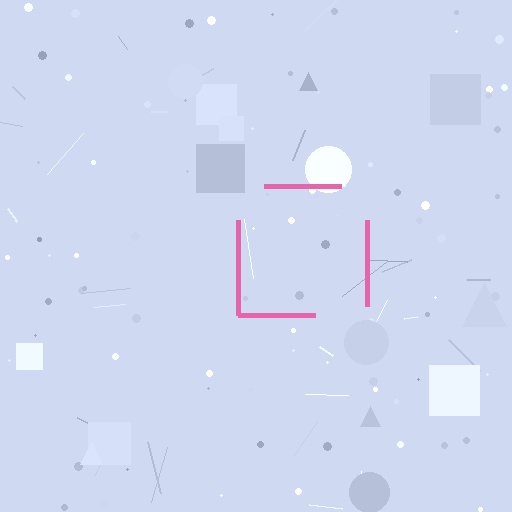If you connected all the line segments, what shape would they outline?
They would outline a square.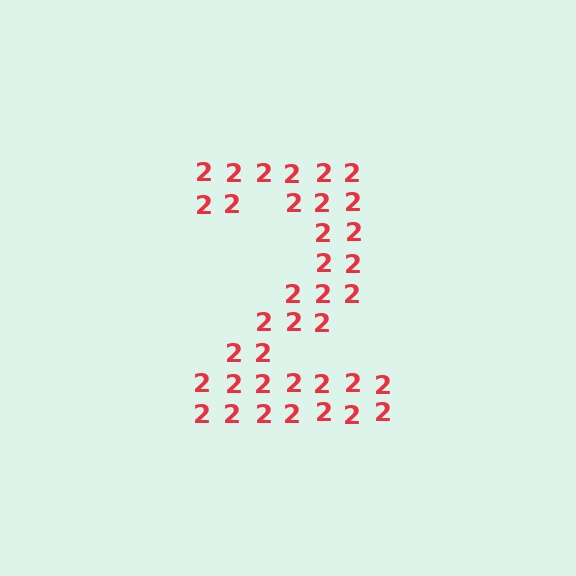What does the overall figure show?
The overall figure shows the digit 2.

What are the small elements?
The small elements are digit 2's.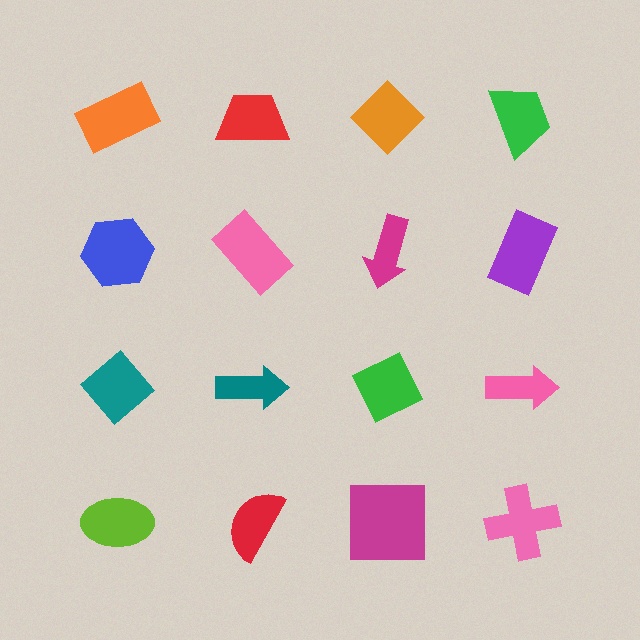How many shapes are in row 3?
4 shapes.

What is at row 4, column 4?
A pink cross.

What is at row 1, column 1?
An orange rectangle.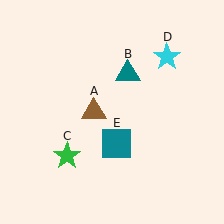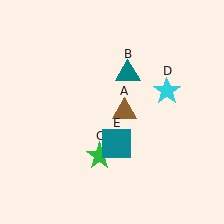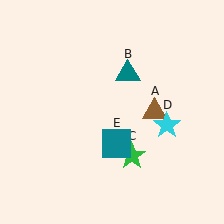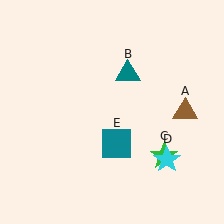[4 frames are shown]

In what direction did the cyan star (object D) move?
The cyan star (object D) moved down.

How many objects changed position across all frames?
3 objects changed position: brown triangle (object A), green star (object C), cyan star (object D).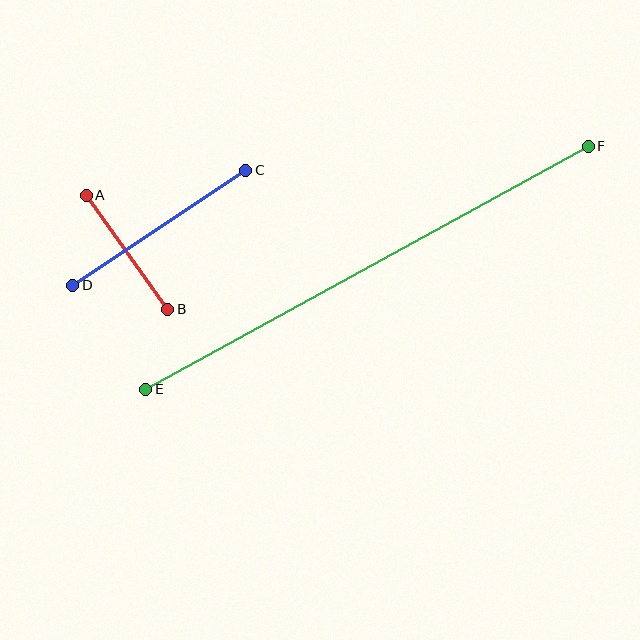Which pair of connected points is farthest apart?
Points E and F are farthest apart.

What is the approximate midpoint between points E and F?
The midpoint is at approximately (367, 268) pixels.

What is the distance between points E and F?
The distance is approximately 505 pixels.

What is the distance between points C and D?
The distance is approximately 208 pixels.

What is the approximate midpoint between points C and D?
The midpoint is at approximately (159, 228) pixels.